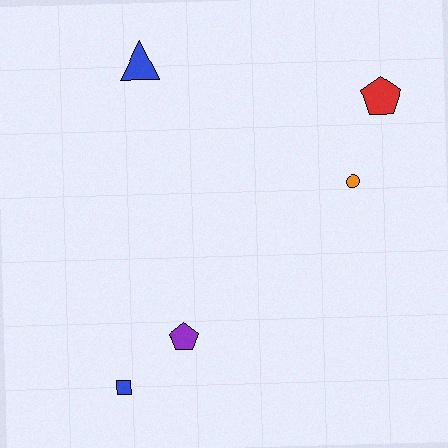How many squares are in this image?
There is 1 square.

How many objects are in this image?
There are 5 objects.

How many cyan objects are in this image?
There are no cyan objects.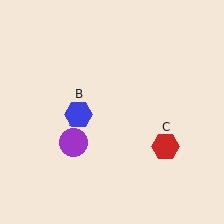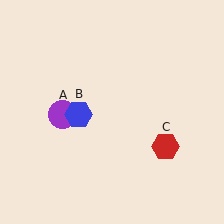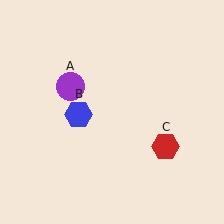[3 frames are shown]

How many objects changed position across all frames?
1 object changed position: purple circle (object A).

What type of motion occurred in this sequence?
The purple circle (object A) rotated clockwise around the center of the scene.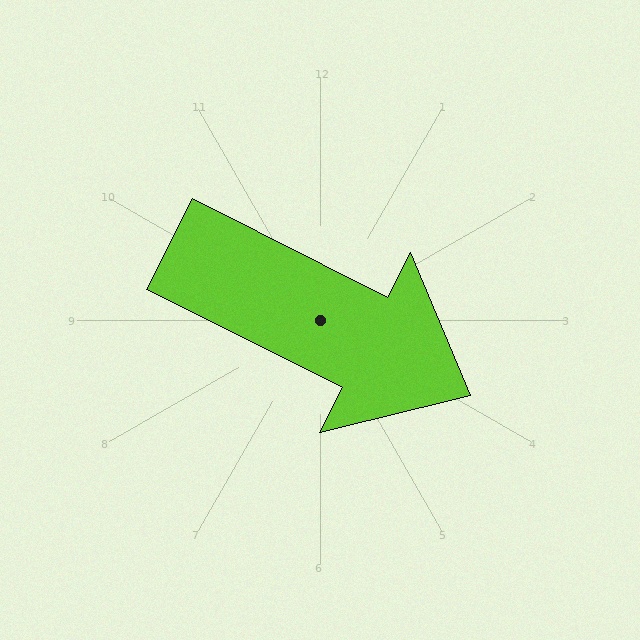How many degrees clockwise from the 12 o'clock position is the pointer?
Approximately 117 degrees.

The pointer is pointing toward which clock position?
Roughly 4 o'clock.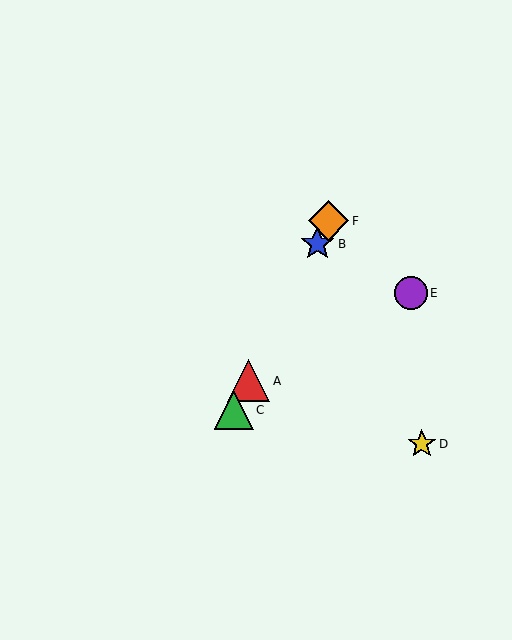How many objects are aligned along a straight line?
4 objects (A, B, C, F) are aligned along a straight line.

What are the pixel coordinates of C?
Object C is at (234, 410).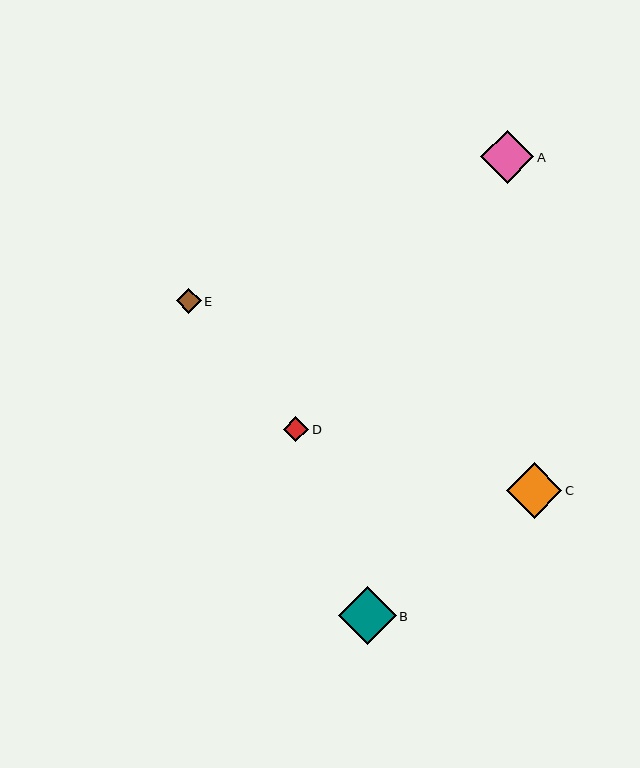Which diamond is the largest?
Diamond B is the largest with a size of approximately 58 pixels.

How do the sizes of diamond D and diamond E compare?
Diamond D and diamond E are approximately the same size.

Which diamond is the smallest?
Diamond E is the smallest with a size of approximately 25 pixels.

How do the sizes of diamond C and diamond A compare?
Diamond C and diamond A are approximately the same size.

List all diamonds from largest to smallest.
From largest to smallest: B, C, A, D, E.